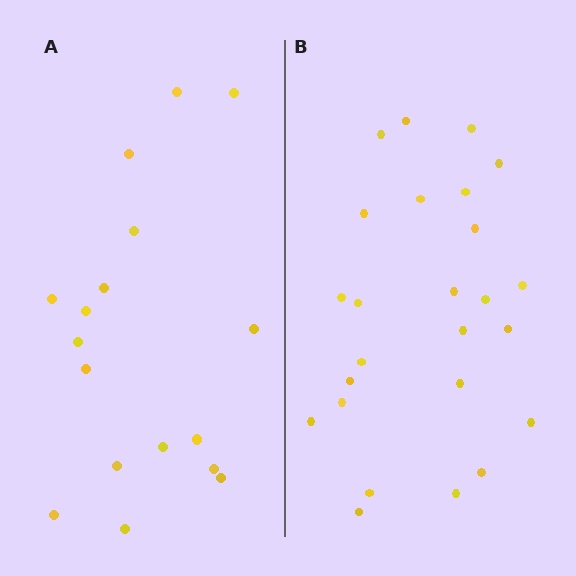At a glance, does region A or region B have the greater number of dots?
Region B (the right region) has more dots.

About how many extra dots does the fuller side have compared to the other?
Region B has roughly 8 or so more dots than region A.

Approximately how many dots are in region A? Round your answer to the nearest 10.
About 20 dots. (The exact count is 17, which rounds to 20.)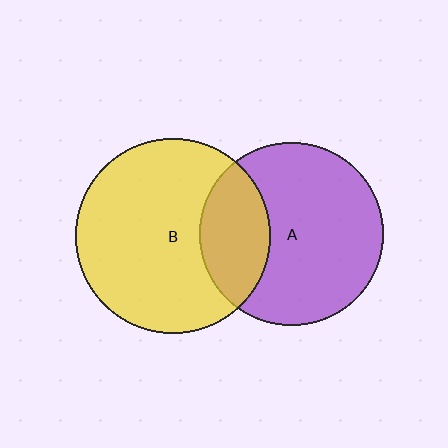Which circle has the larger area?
Circle B (yellow).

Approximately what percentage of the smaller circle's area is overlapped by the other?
Approximately 25%.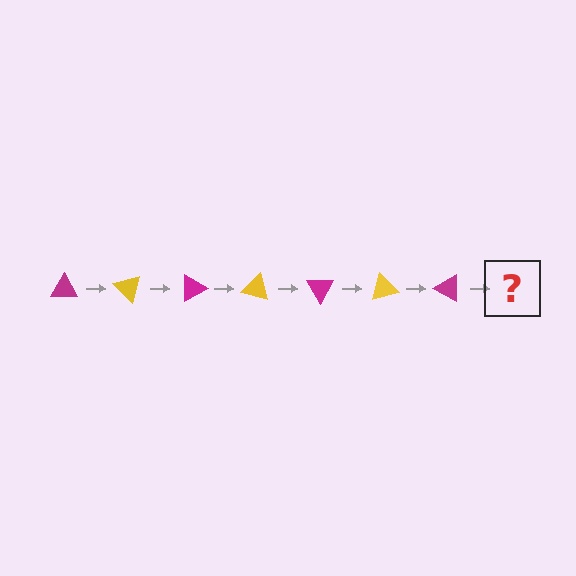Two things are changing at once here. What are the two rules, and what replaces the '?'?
The two rules are that it rotates 45 degrees each step and the color cycles through magenta and yellow. The '?' should be a yellow triangle, rotated 315 degrees from the start.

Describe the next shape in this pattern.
It should be a yellow triangle, rotated 315 degrees from the start.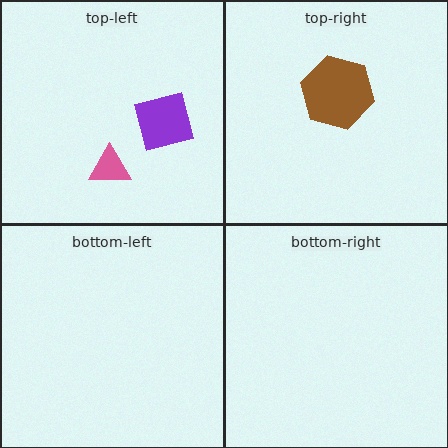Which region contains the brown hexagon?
The top-right region.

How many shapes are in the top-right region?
1.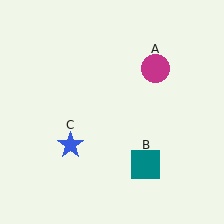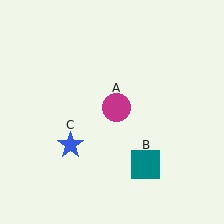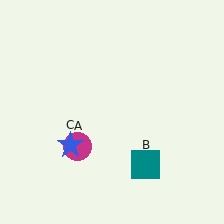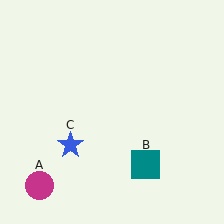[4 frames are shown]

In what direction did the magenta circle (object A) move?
The magenta circle (object A) moved down and to the left.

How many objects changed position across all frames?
1 object changed position: magenta circle (object A).